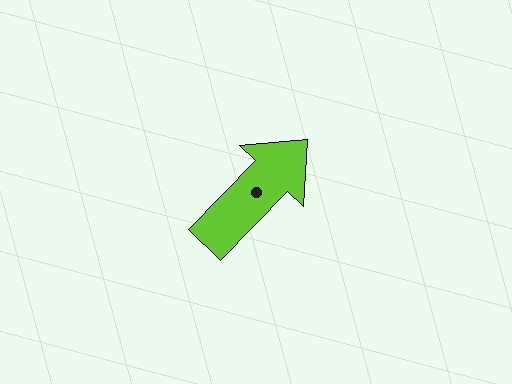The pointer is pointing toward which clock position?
Roughly 1 o'clock.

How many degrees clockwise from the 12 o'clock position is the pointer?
Approximately 44 degrees.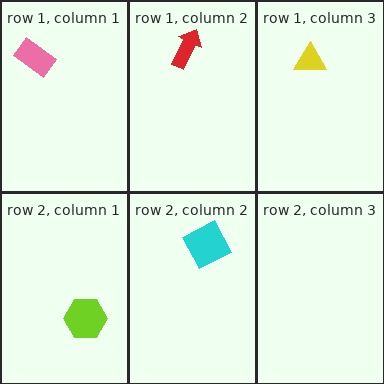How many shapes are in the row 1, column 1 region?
1.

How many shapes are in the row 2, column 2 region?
1.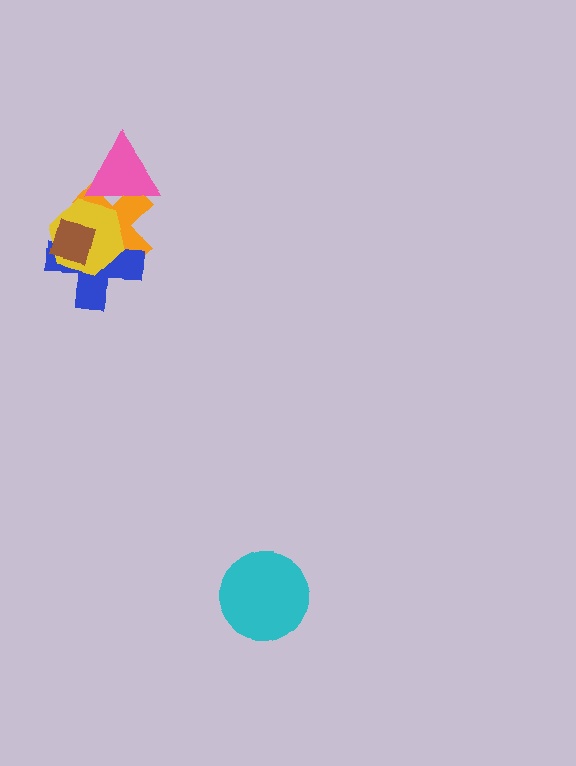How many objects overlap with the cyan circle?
0 objects overlap with the cyan circle.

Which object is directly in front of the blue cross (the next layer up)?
The yellow hexagon is directly in front of the blue cross.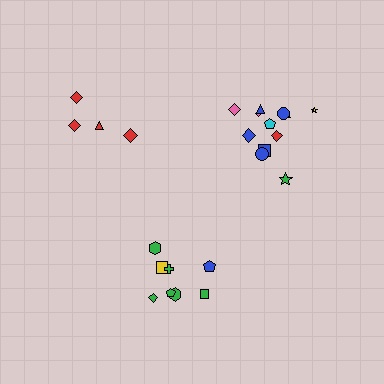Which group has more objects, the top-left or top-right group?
The top-right group.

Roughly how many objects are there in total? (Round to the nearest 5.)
Roughly 25 objects in total.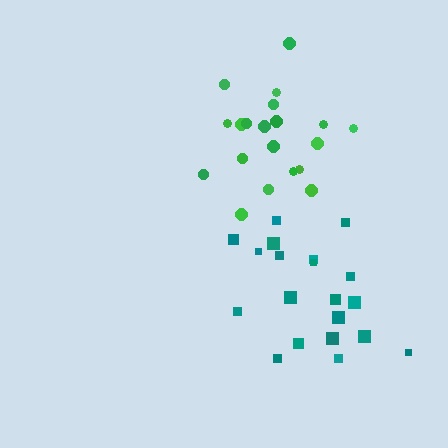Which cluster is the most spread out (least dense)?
Teal.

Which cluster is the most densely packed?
Green.